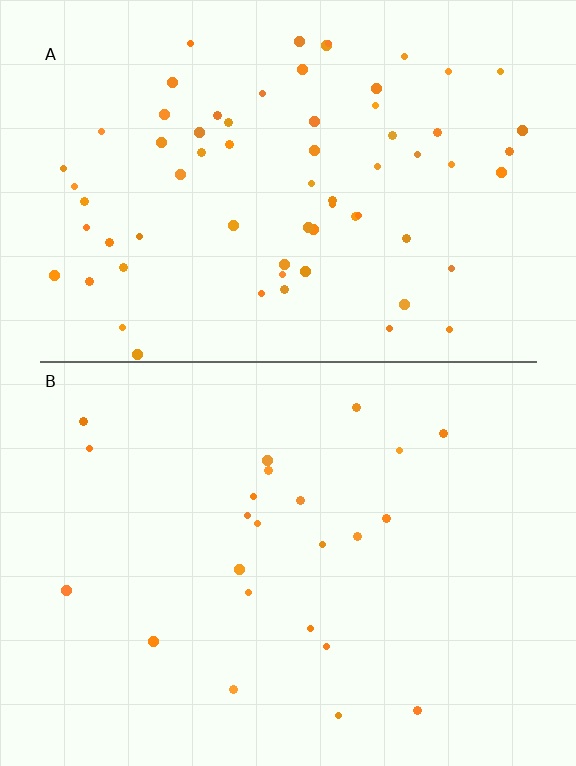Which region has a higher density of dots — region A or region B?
A (the top).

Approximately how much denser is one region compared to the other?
Approximately 3.0× — region A over region B.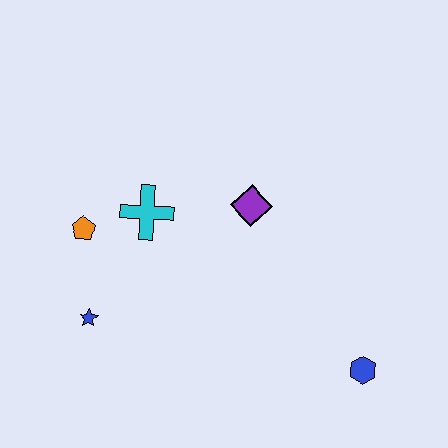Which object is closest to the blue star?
The orange pentagon is closest to the blue star.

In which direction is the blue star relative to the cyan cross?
The blue star is below the cyan cross.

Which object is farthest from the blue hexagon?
The orange pentagon is farthest from the blue hexagon.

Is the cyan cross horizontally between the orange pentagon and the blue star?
No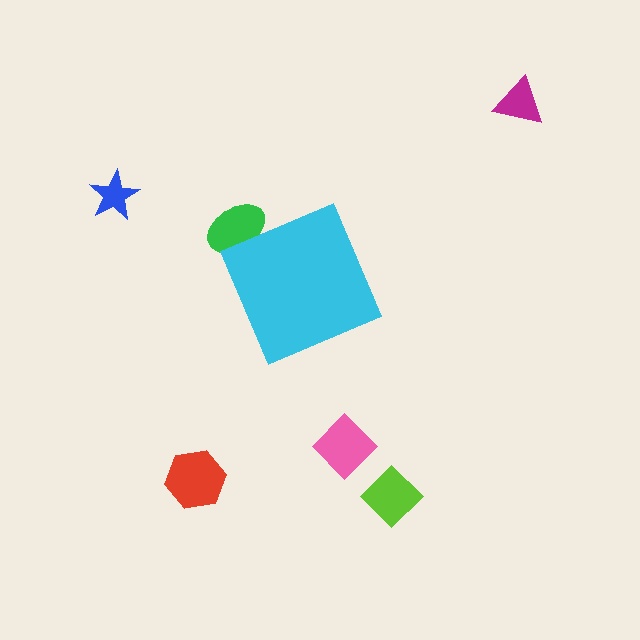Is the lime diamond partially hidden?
No, the lime diamond is fully visible.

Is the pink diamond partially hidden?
No, the pink diamond is fully visible.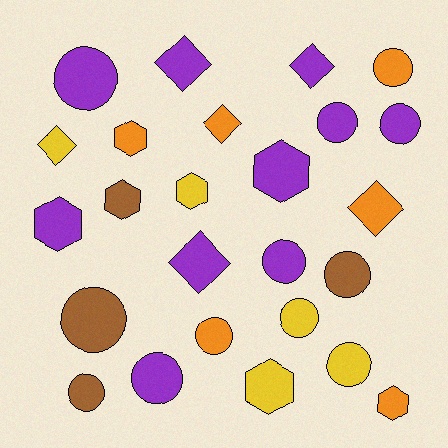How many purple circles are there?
There are 5 purple circles.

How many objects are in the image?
There are 25 objects.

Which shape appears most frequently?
Circle, with 12 objects.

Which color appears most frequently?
Purple, with 10 objects.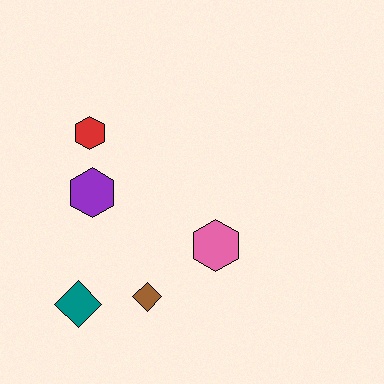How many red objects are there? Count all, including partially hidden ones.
There is 1 red object.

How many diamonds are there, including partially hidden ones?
There are 2 diamonds.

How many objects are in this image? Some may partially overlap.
There are 5 objects.